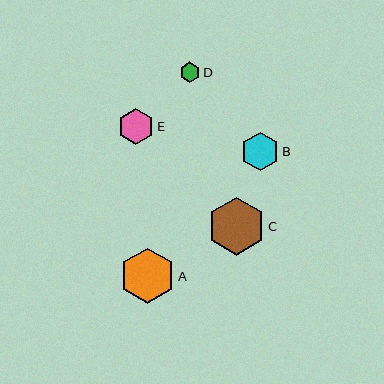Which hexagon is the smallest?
Hexagon D is the smallest with a size of approximately 20 pixels.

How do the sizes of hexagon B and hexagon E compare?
Hexagon B and hexagon E are approximately the same size.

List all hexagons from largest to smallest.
From largest to smallest: C, A, B, E, D.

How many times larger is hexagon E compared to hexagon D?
Hexagon E is approximately 1.7 times the size of hexagon D.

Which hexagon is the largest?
Hexagon C is the largest with a size of approximately 58 pixels.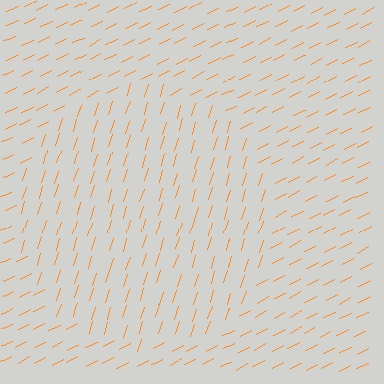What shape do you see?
I see a circle.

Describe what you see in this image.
The image is filled with small orange line segments. A circle region in the image has lines oriented differently from the surrounding lines, creating a visible texture boundary.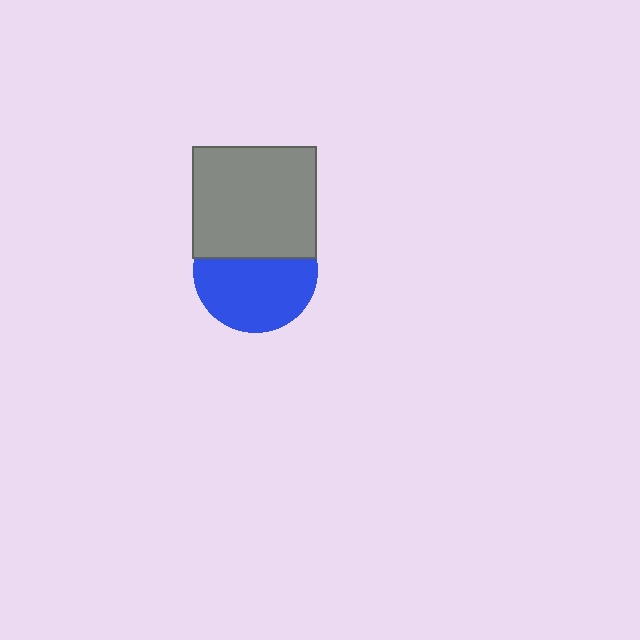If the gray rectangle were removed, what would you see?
You would see the complete blue circle.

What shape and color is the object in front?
The object in front is a gray rectangle.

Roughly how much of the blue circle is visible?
About half of it is visible (roughly 61%).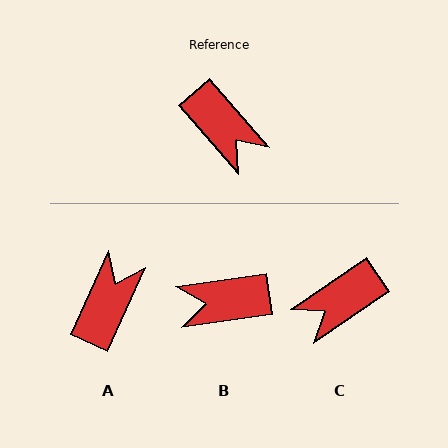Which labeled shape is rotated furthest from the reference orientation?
B, about 123 degrees away.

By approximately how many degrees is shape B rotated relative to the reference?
Approximately 123 degrees clockwise.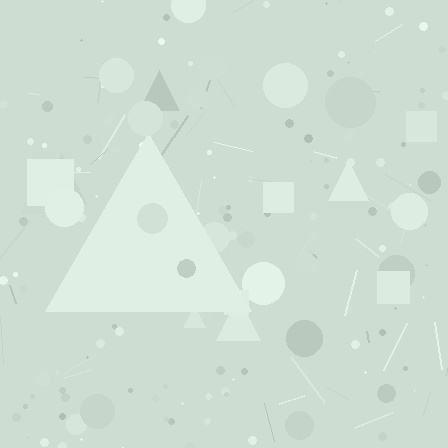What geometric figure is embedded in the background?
A triangle is embedded in the background.